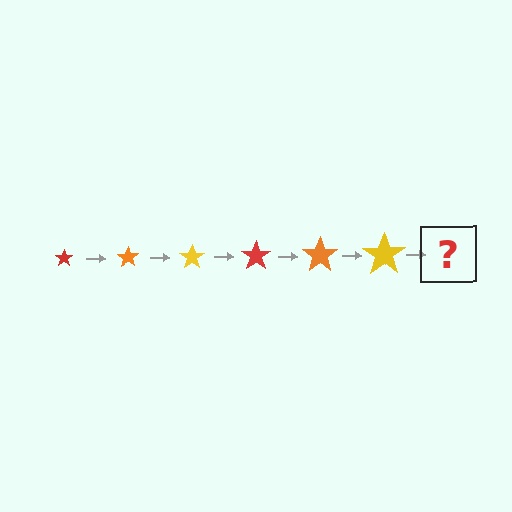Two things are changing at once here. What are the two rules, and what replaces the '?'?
The two rules are that the star grows larger each step and the color cycles through red, orange, and yellow. The '?' should be a red star, larger than the previous one.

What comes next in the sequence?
The next element should be a red star, larger than the previous one.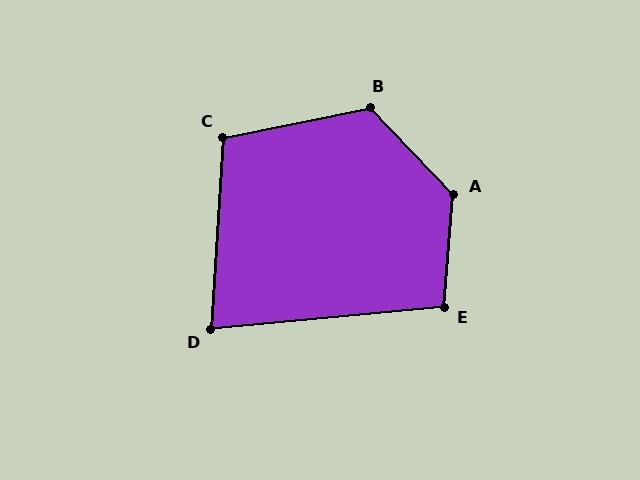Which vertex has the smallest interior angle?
D, at approximately 81 degrees.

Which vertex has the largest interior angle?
A, at approximately 131 degrees.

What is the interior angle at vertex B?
Approximately 123 degrees (obtuse).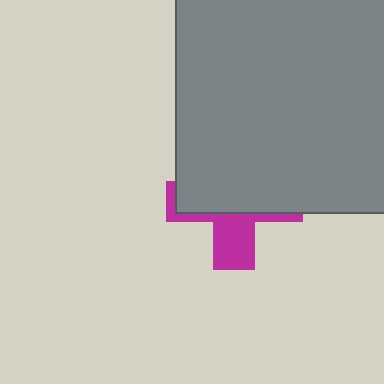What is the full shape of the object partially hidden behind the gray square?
The partially hidden object is a magenta cross.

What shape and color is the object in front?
The object in front is a gray square.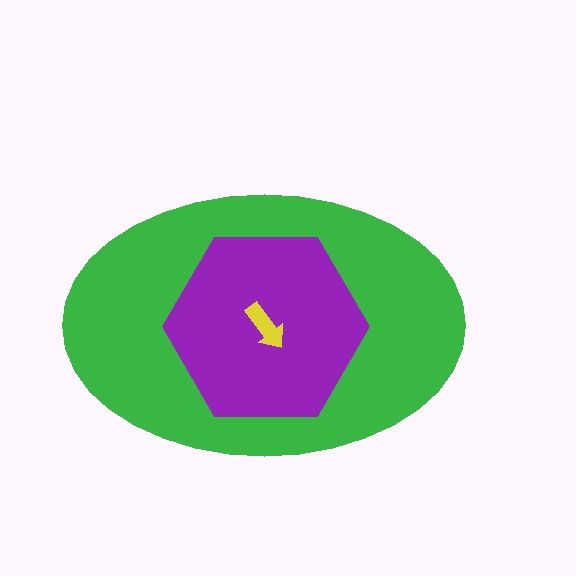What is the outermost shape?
The green ellipse.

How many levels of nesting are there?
3.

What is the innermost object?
The yellow arrow.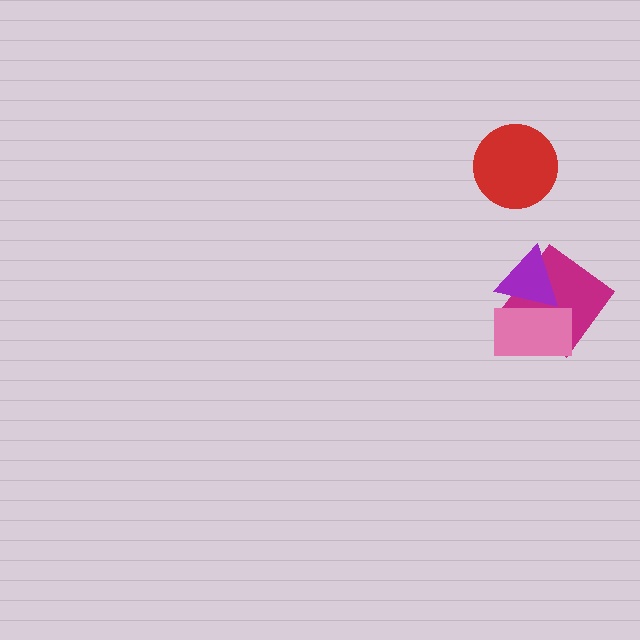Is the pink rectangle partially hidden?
No, no other shape covers it.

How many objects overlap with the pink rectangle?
2 objects overlap with the pink rectangle.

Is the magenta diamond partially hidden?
Yes, it is partially covered by another shape.